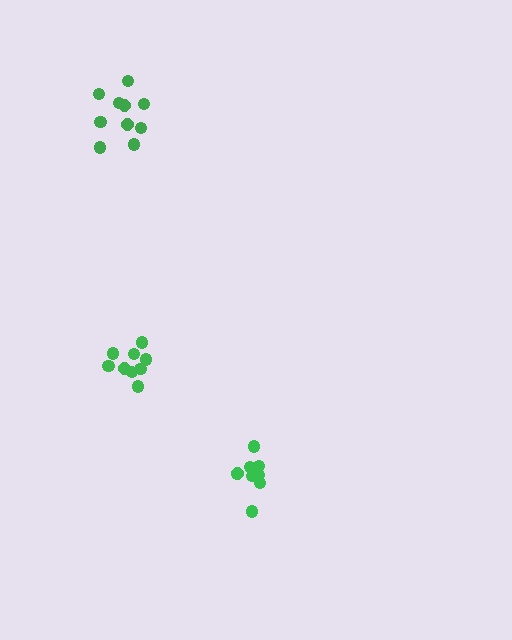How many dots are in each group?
Group 1: 10 dots, Group 2: 9 dots, Group 3: 9 dots (28 total).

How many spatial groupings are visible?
There are 3 spatial groupings.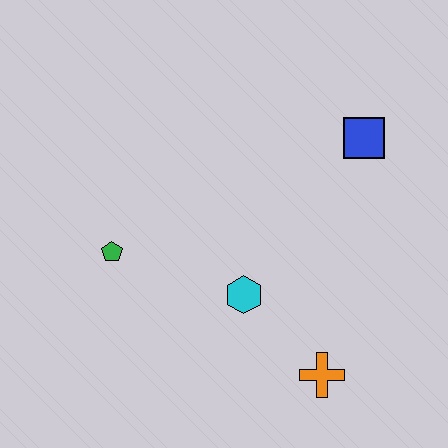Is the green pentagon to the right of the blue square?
No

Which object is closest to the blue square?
The cyan hexagon is closest to the blue square.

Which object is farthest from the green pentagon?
The blue square is farthest from the green pentagon.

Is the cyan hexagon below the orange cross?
No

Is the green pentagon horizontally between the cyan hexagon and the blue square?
No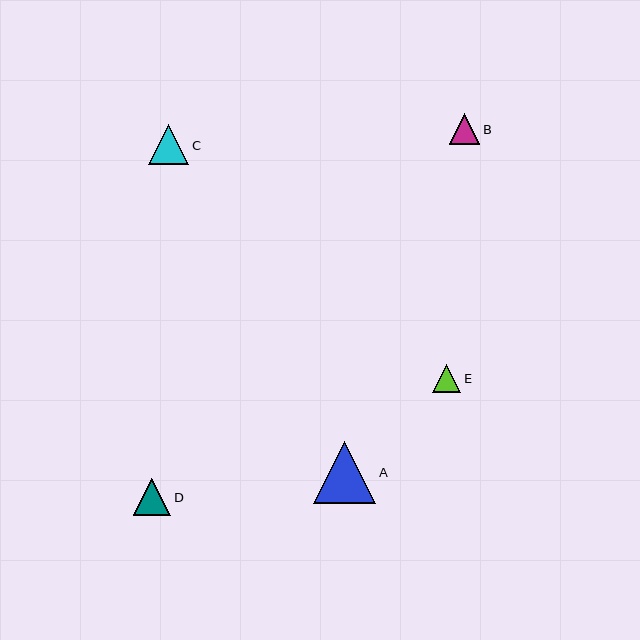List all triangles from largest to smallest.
From largest to smallest: A, C, D, B, E.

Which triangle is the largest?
Triangle A is the largest with a size of approximately 62 pixels.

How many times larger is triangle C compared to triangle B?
Triangle C is approximately 1.3 times the size of triangle B.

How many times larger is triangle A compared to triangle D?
Triangle A is approximately 1.7 times the size of triangle D.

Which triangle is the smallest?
Triangle E is the smallest with a size of approximately 29 pixels.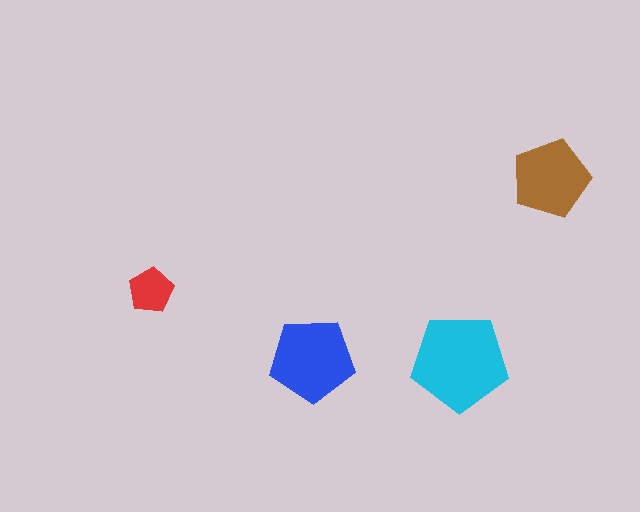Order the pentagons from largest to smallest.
the cyan one, the blue one, the brown one, the red one.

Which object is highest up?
The brown pentagon is topmost.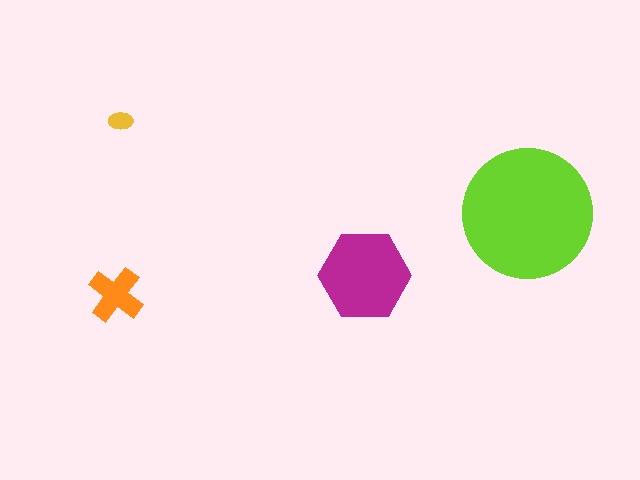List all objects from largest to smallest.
The lime circle, the magenta hexagon, the orange cross, the yellow ellipse.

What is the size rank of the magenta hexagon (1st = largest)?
2nd.